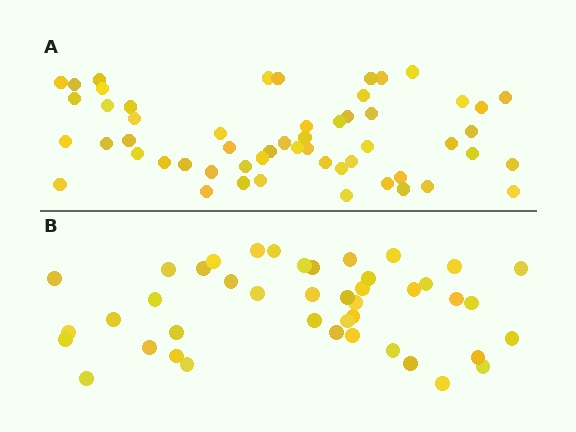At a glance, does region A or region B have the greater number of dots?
Region A (the top region) has more dots.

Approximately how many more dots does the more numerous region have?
Region A has roughly 12 or so more dots than region B.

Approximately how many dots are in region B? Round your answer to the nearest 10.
About 40 dots. (The exact count is 43, which rounds to 40.)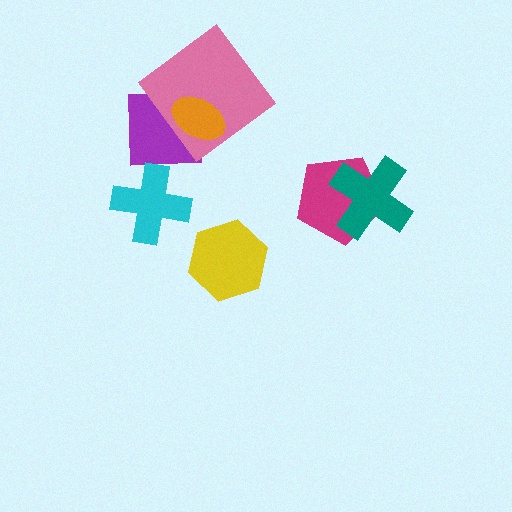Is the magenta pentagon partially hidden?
Yes, it is partially covered by another shape.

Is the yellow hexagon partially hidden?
No, no other shape covers it.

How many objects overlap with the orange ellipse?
2 objects overlap with the orange ellipse.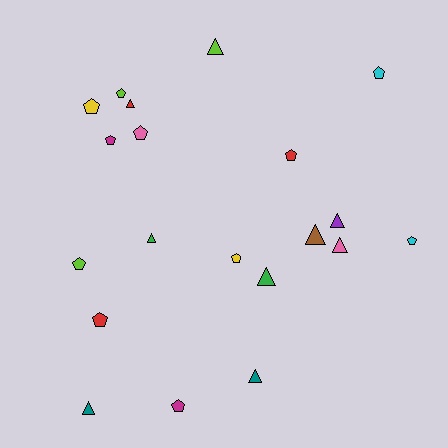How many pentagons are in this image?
There are 11 pentagons.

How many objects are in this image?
There are 20 objects.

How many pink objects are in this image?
There are 2 pink objects.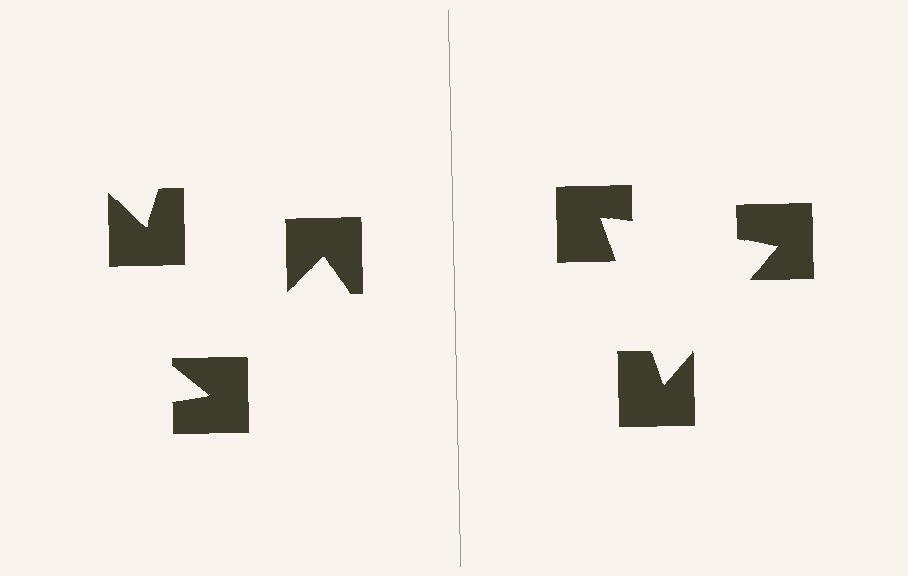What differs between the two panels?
The notched squares are positioned identically on both sides; only the wedge orientations differ. On the right they align to a triangle; on the left they are misaligned.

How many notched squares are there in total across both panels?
6 — 3 on each side.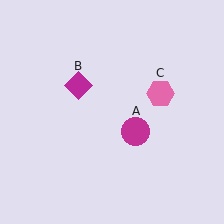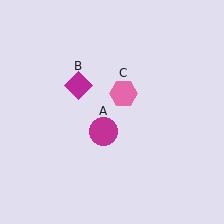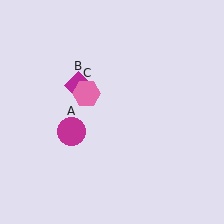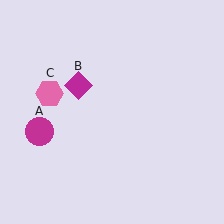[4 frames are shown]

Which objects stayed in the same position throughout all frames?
Magenta diamond (object B) remained stationary.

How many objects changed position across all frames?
2 objects changed position: magenta circle (object A), pink hexagon (object C).